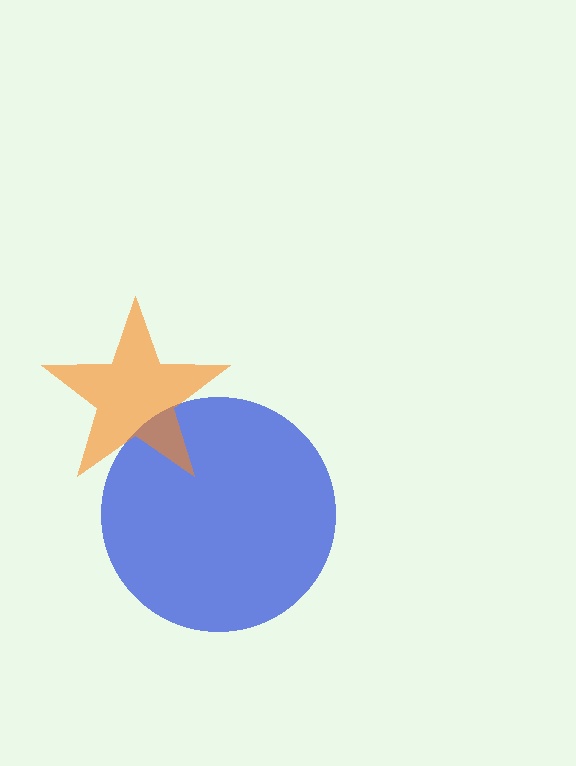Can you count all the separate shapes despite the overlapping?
Yes, there are 2 separate shapes.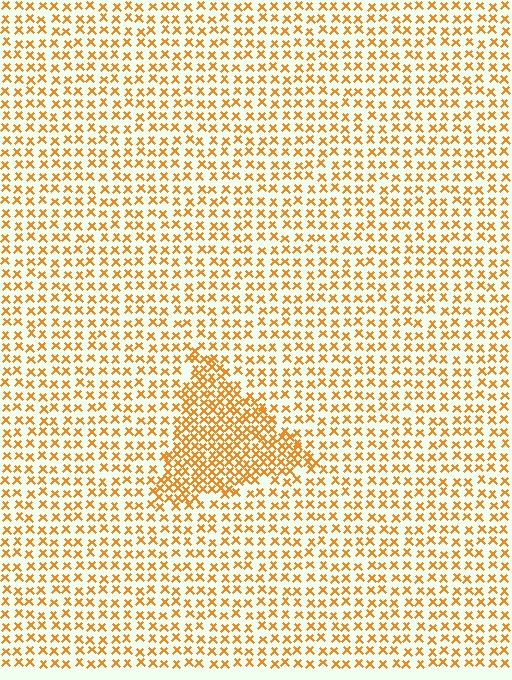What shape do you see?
I see a triangle.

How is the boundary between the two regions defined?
The boundary is defined by a change in element density (approximately 2.0x ratio). All elements are the same color, size, and shape.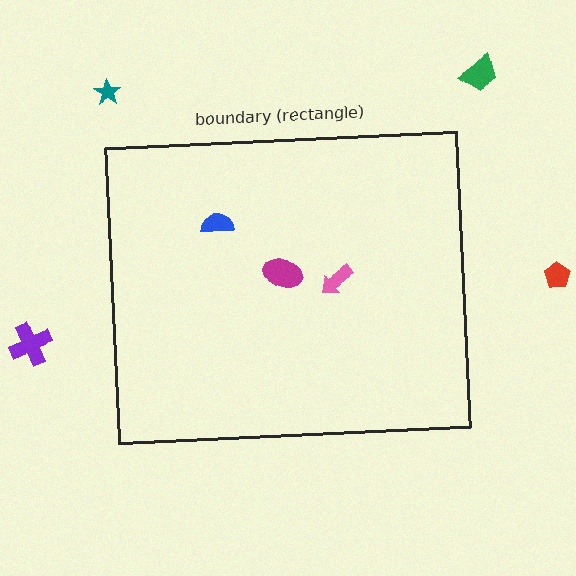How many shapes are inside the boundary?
3 inside, 4 outside.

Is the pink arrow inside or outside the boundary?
Inside.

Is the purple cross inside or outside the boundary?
Outside.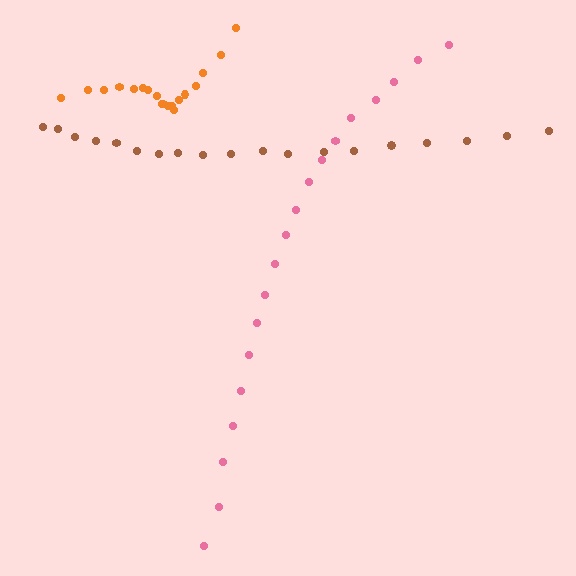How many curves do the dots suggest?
There are 3 distinct paths.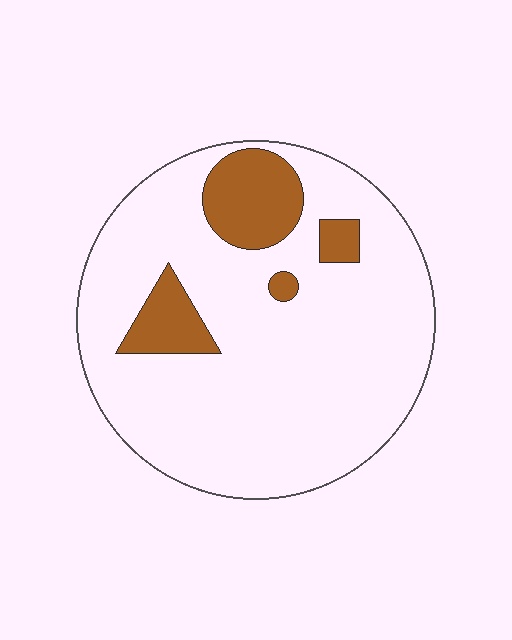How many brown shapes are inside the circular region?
4.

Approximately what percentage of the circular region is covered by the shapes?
Approximately 15%.